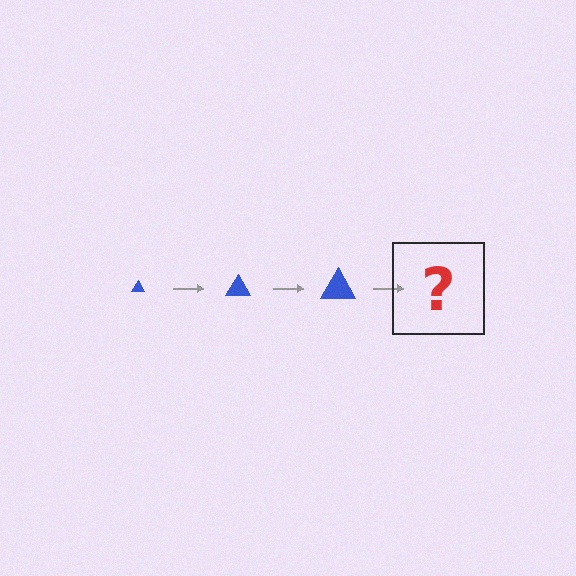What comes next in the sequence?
The next element should be a blue triangle, larger than the previous one.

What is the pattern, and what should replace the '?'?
The pattern is that the triangle gets progressively larger each step. The '?' should be a blue triangle, larger than the previous one.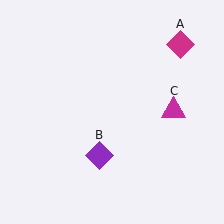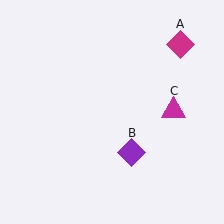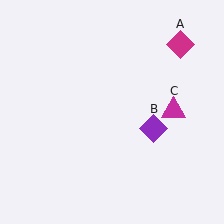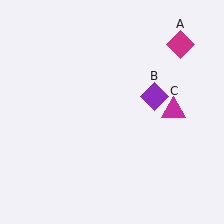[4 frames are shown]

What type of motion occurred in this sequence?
The purple diamond (object B) rotated counterclockwise around the center of the scene.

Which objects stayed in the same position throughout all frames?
Magenta diamond (object A) and magenta triangle (object C) remained stationary.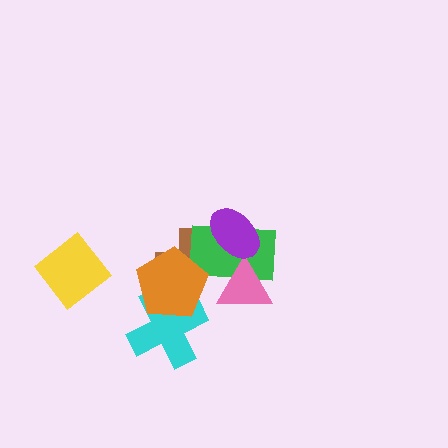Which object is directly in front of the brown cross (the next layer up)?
The green rectangle is directly in front of the brown cross.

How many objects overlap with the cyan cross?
1 object overlaps with the cyan cross.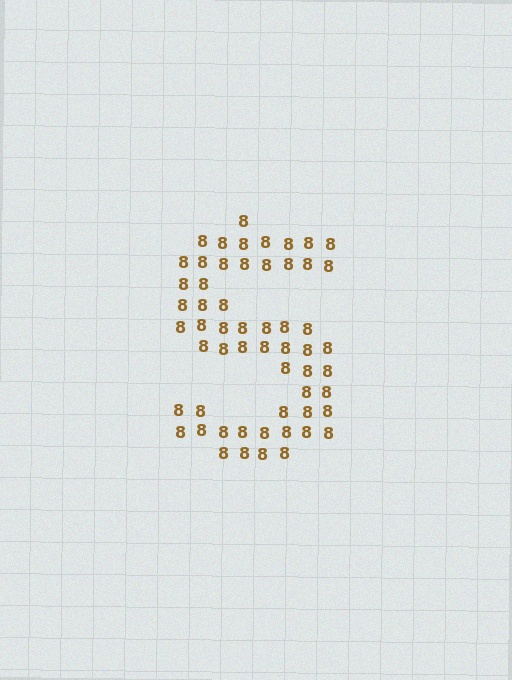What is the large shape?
The large shape is the letter S.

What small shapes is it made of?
It is made of small digit 8's.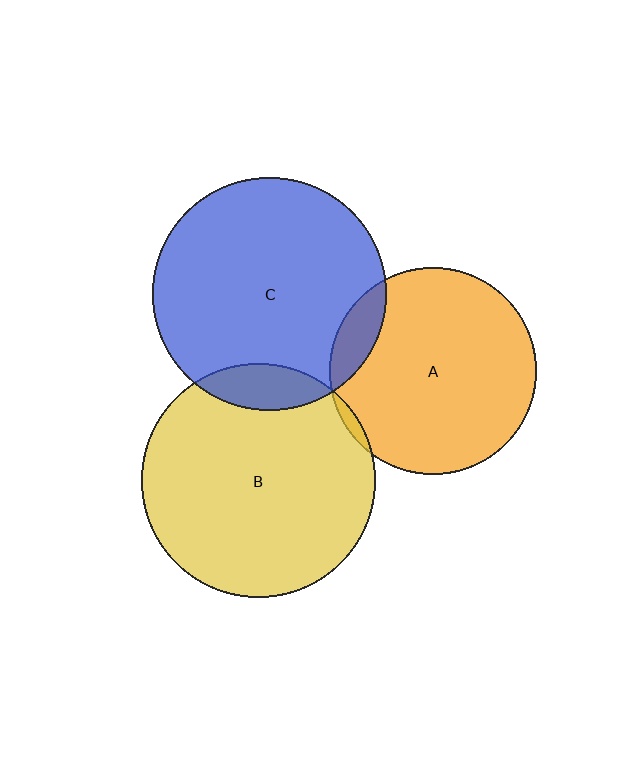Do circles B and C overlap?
Yes.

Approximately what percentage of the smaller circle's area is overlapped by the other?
Approximately 10%.